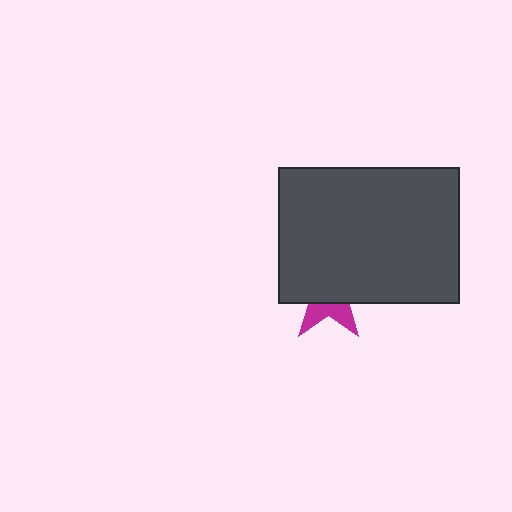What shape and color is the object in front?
The object in front is a dark gray rectangle.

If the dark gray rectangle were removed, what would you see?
You would see the complete magenta star.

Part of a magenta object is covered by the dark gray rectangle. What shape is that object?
It is a star.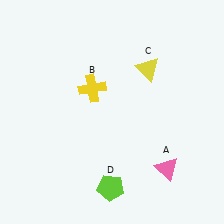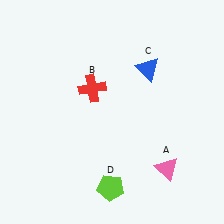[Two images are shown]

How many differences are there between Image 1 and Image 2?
There are 2 differences between the two images.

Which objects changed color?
B changed from yellow to red. C changed from yellow to blue.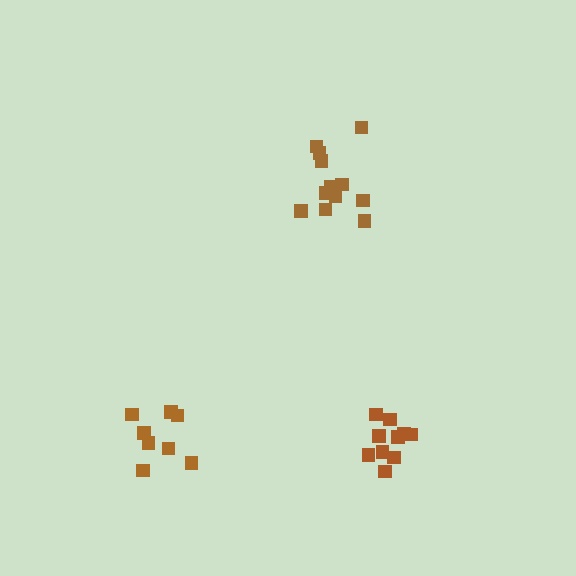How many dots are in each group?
Group 1: 10 dots, Group 2: 8 dots, Group 3: 12 dots (30 total).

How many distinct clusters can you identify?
There are 3 distinct clusters.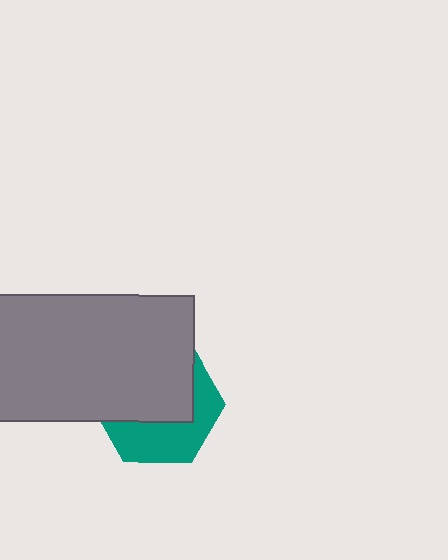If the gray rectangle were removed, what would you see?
You would see the complete teal hexagon.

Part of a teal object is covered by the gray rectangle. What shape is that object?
It is a hexagon.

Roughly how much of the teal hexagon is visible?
A small part of it is visible (roughly 41%).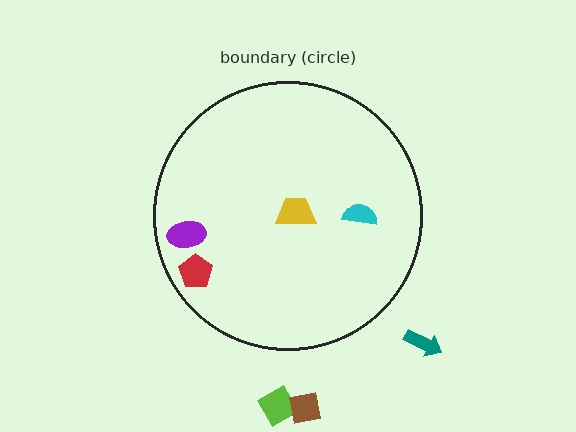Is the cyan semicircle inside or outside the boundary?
Inside.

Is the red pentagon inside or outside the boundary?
Inside.